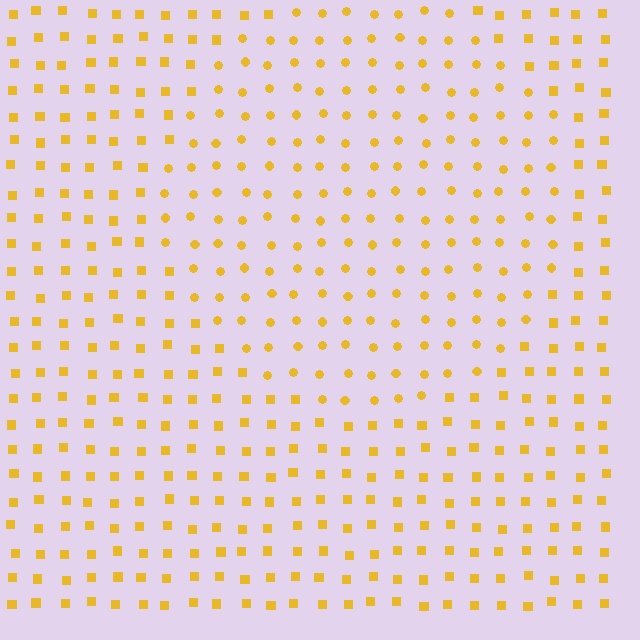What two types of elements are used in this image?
The image uses circles inside the circle region and squares outside it.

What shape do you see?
I see a circle.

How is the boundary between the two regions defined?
The boundary is defined by a change in element shape: circles inside vs. squares outside. All elements share the same color and spacing.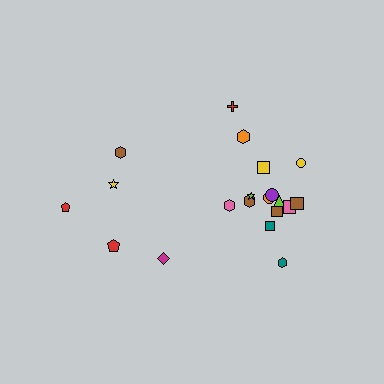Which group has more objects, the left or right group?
The right group.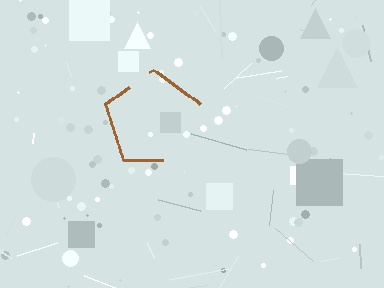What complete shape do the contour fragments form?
The contour fragments form a pentagon.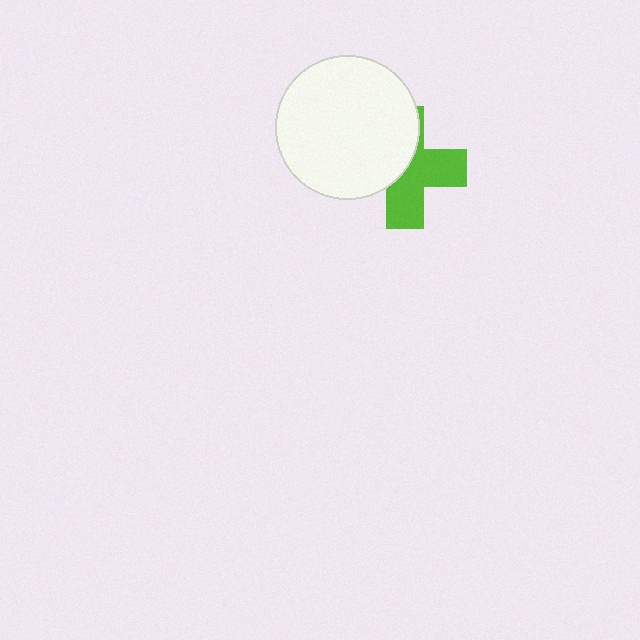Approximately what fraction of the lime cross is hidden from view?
Roughly 48% of the lime cross is hidden behind the white circle.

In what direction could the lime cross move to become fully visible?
The lime cross could move right. That would shift it out from behind the white circle entirely.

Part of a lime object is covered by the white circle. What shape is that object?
It is a cross.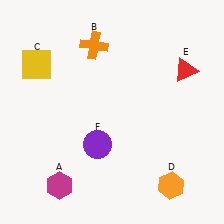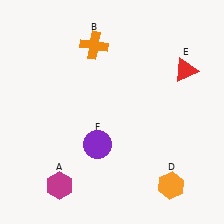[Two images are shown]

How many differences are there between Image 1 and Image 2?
There is 1 difference between the two images.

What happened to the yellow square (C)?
The yellow square (C) was removed in Image 2. It was in the top-left area of Image 1.